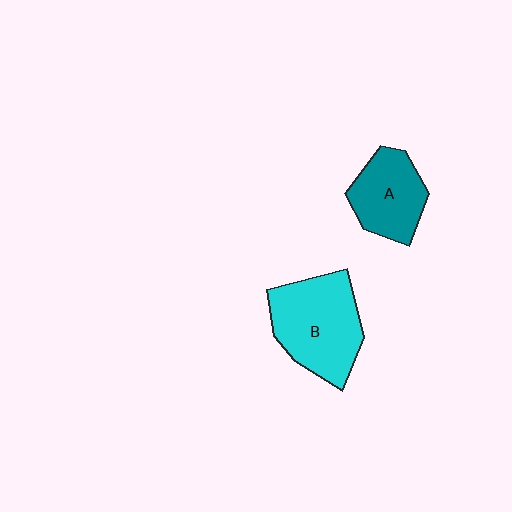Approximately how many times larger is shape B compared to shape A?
Approximately 1.5 times.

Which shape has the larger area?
Shape B (cyan).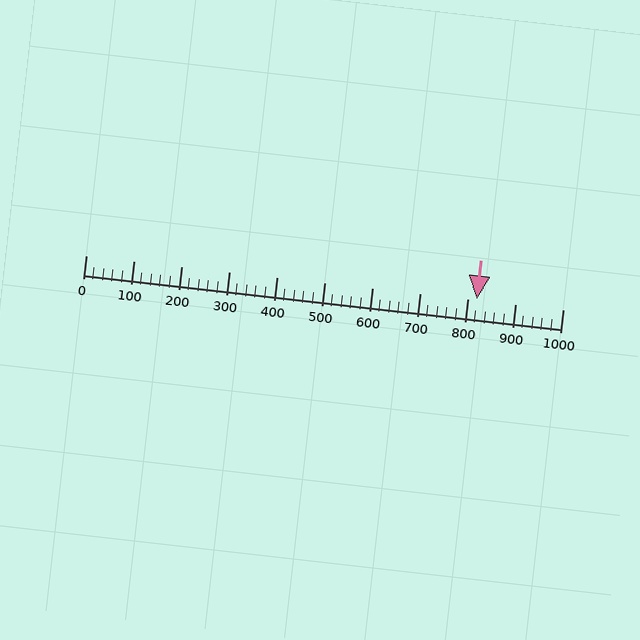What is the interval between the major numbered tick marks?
The major tick marks are spaced 100 units apart.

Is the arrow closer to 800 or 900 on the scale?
The arrow is closer to 800.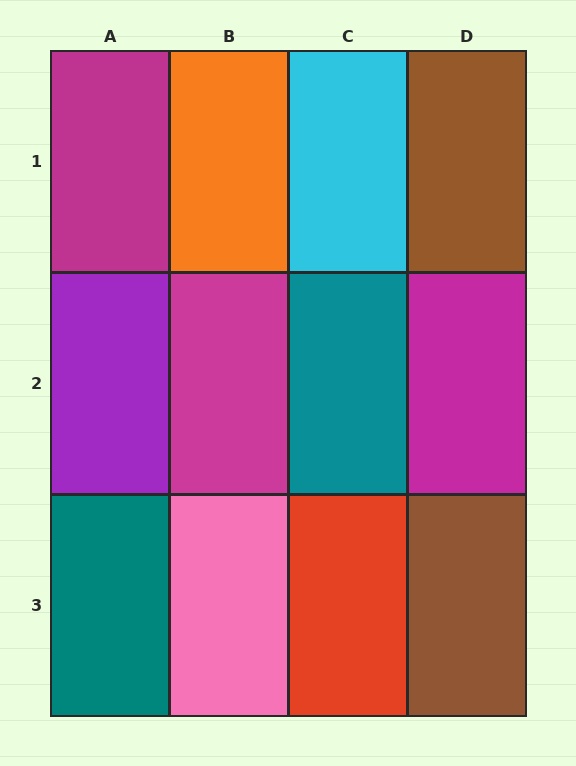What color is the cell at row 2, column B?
Magenta.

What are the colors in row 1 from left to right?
Magenta, orange, cyan, brown.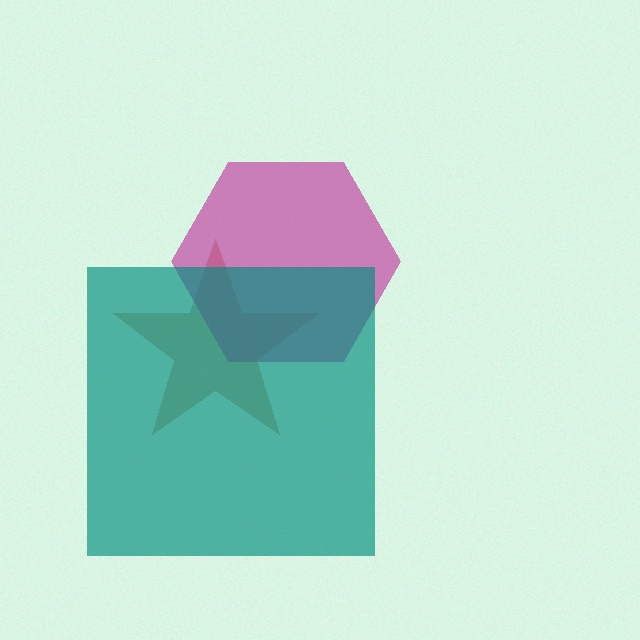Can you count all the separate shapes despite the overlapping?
Yes, there are 3 separate shapes.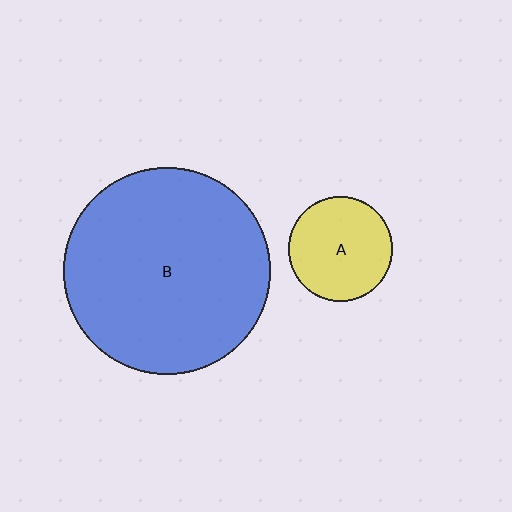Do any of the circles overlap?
No, none of the circles overlap.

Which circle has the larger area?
Circle B (blue).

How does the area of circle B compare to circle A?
Approximately 4.0 times.